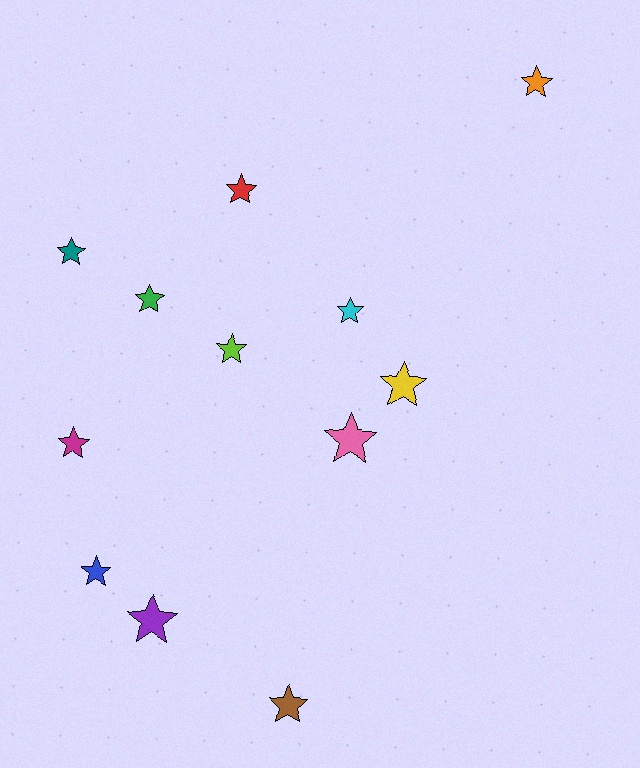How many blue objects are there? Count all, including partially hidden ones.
There is 1 blue object.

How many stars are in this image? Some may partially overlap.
There are 12 stars.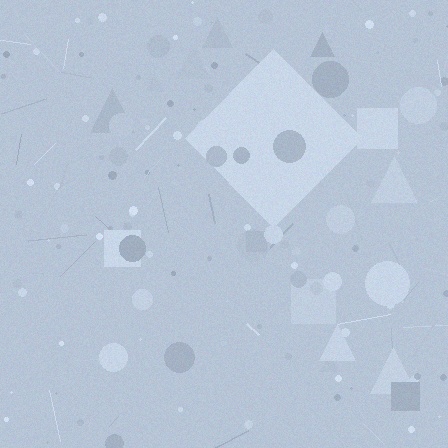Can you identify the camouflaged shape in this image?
The camouflaged shape is a diamond.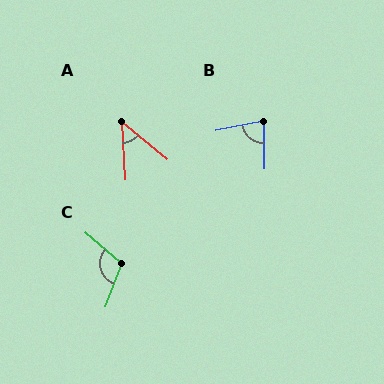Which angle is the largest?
C, at approximately 109 degrees.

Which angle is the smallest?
A, at approximately 46 degrees.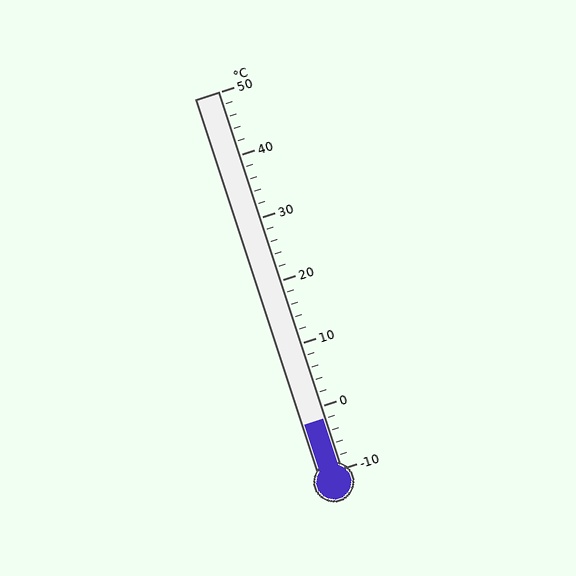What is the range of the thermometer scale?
The thermometer scale ranges from -10°C to 50°C.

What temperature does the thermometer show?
The thermometer shows approximately -2°C.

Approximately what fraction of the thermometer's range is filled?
The thermometer is filled to approximately 15% of its range.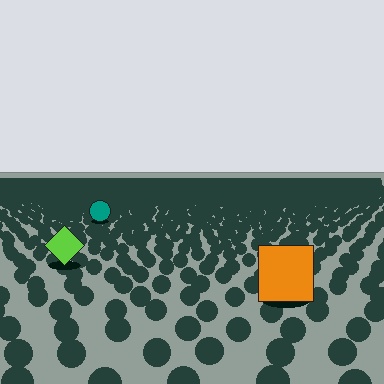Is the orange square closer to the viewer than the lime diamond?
Yes. The orange square is closer — you can tell from the texture gradient: the ground texture is coarser near it.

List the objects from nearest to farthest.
From nearest to farthest: the orange square, the lime diamond, the teal circle.